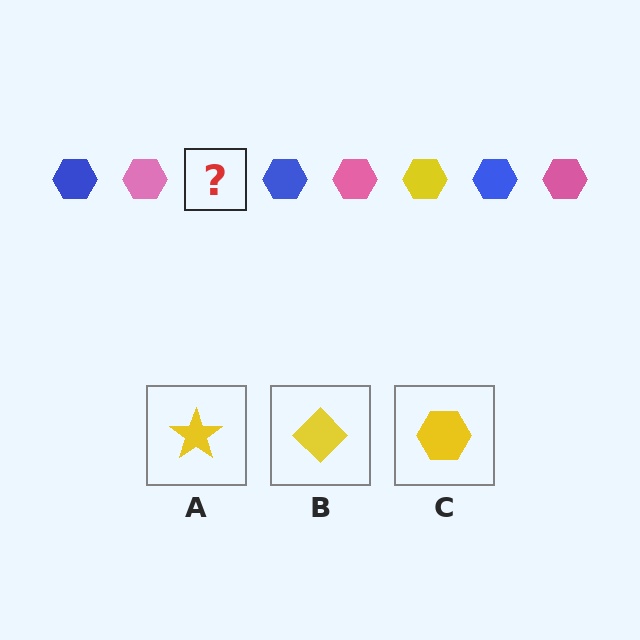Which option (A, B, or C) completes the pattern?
C.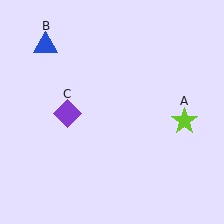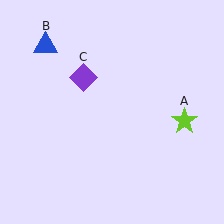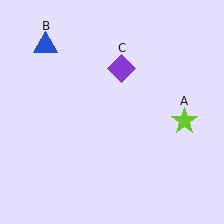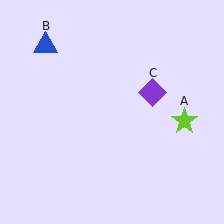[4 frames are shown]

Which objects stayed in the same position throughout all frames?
Lime star (object A) and blue triangle (object B) remained stationary.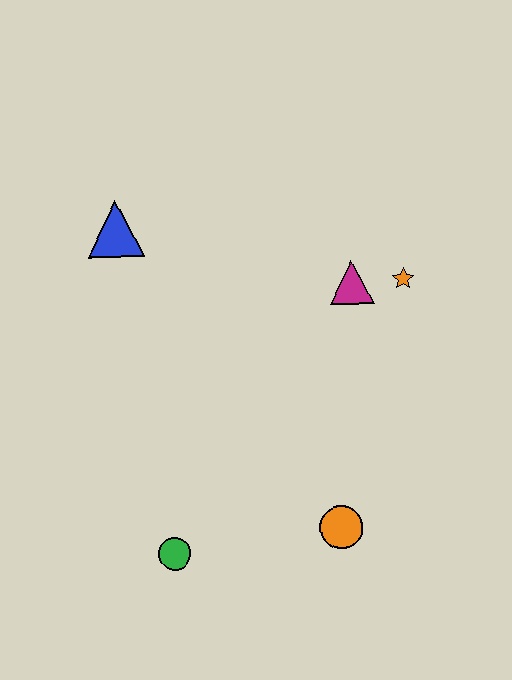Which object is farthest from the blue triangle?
The orange circle is farthest from the blue triangle.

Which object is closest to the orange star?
The magenta triangle is closest to the orange star.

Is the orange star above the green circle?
Yes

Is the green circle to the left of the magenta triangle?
Yes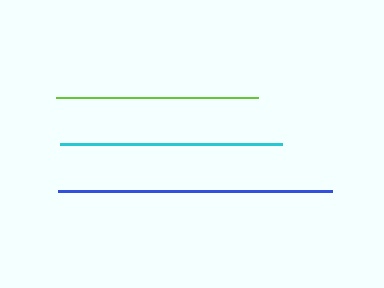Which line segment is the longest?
The blue line is the longest at approximately 274 pixels.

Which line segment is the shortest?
The lime line is the shortest at approximately 202 pixels.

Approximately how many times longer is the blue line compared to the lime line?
The blue line is approximately 1.4 times the length of the lime line.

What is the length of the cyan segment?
The cyan segment is approximately 222 pixels long.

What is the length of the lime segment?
The lime segment is approximately 202 pixels long.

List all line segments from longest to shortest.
From longest to shortest: blue, cyan, lime.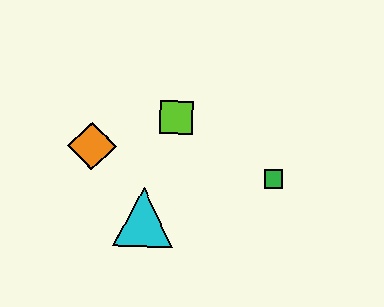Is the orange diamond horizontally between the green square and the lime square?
No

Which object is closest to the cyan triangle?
The orange diamond is closest to the cyan triangle.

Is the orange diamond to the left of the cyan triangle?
Yes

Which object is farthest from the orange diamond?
The green square is farthest from the orange diamond.